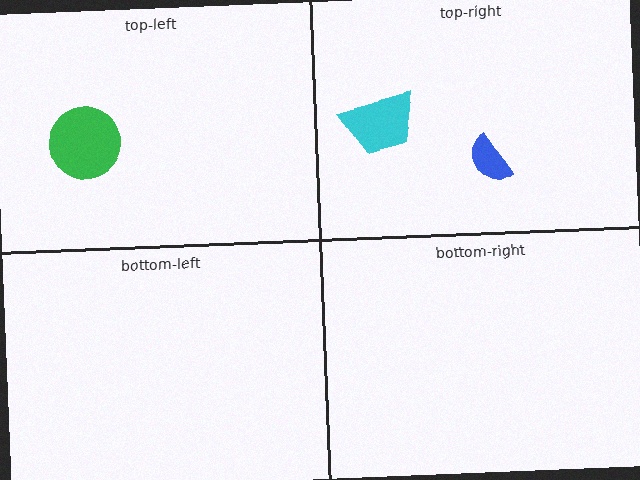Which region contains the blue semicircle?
The top-right region.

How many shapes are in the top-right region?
2.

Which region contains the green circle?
The top-left region.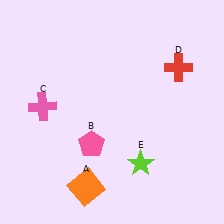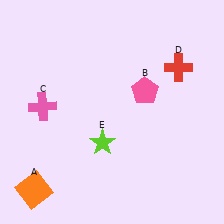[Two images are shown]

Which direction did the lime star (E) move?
The lime star (E) moved left.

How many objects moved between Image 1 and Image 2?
3 objects moved between the two images.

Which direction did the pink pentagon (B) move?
The pink pentagon (B) moved right.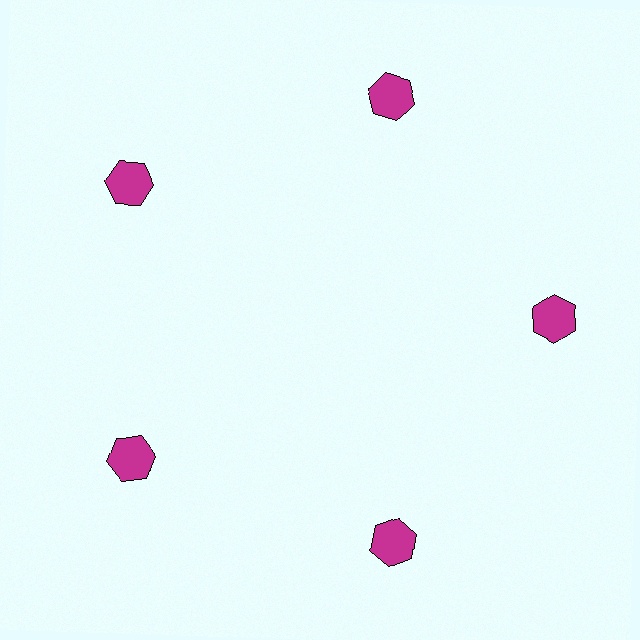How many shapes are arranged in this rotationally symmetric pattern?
There are 5 shapes, arranged in 5 groups of 1.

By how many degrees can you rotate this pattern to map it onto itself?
The pattern maps onto itself every 72 degrees of rotation.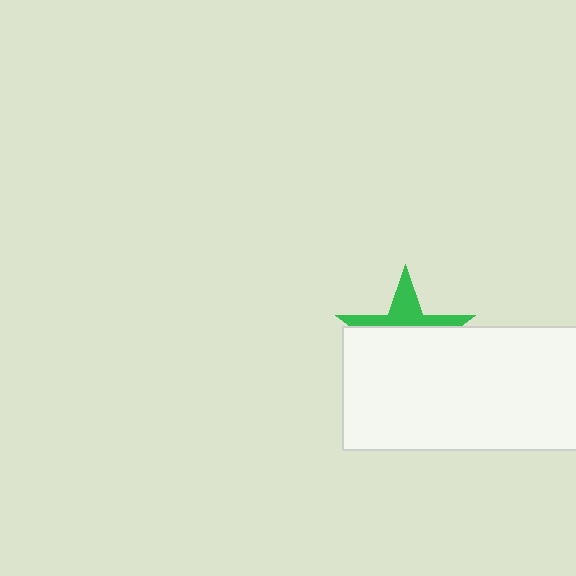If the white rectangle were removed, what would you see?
You would see the complete green star.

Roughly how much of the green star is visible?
A small part of it is visible (roughly 34%).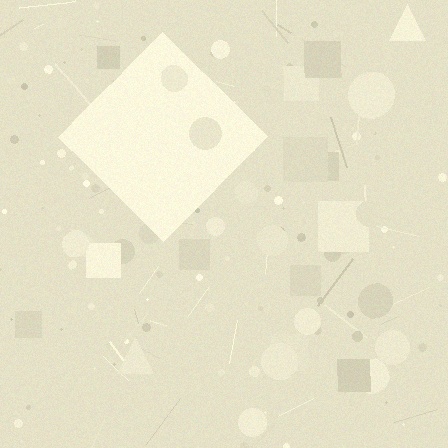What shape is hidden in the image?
A diamond is hidden in the image.